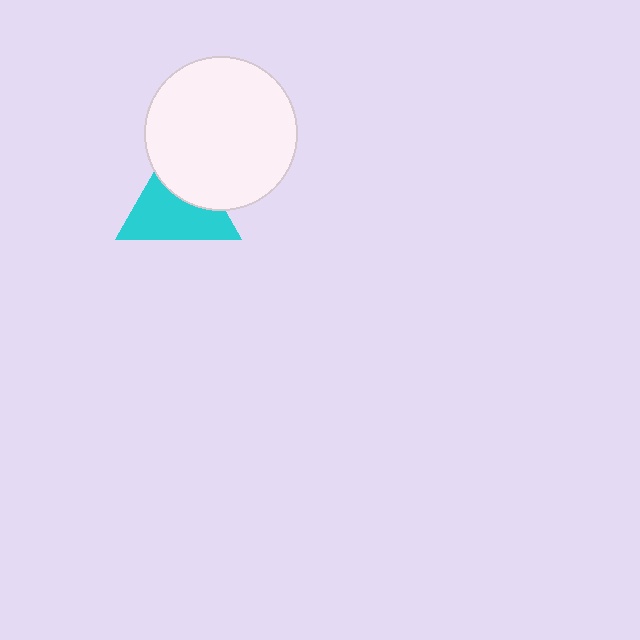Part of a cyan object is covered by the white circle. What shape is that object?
It is a triangle.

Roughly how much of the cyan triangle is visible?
About half of it is visible (roughly 62%).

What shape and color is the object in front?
The object in front is a white circle.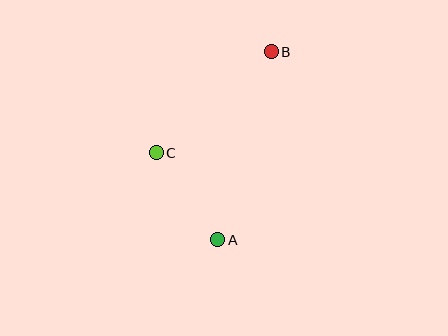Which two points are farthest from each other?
Points A and B are farthest from each other.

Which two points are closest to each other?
Points A and C are closest to each other.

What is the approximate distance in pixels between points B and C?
The distance between B and C is approximately 153 pixels.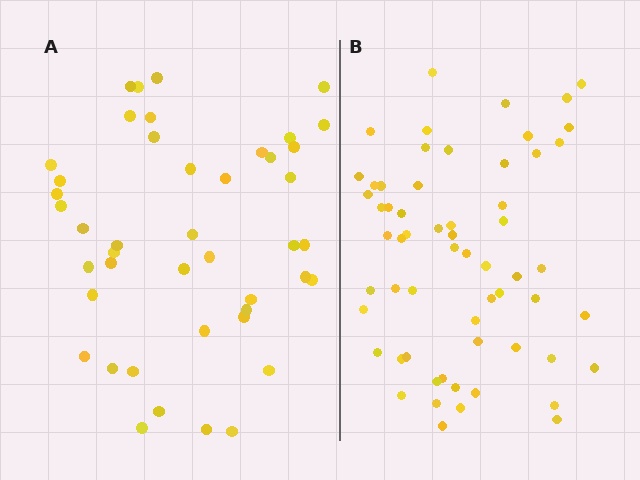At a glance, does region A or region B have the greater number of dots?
Region B (the right region) has more dots.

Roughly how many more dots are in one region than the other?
Region B has approximately 15 more dots than region A.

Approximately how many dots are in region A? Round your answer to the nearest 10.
About 40 dots. (The exact count is 44, which rounds to 40.)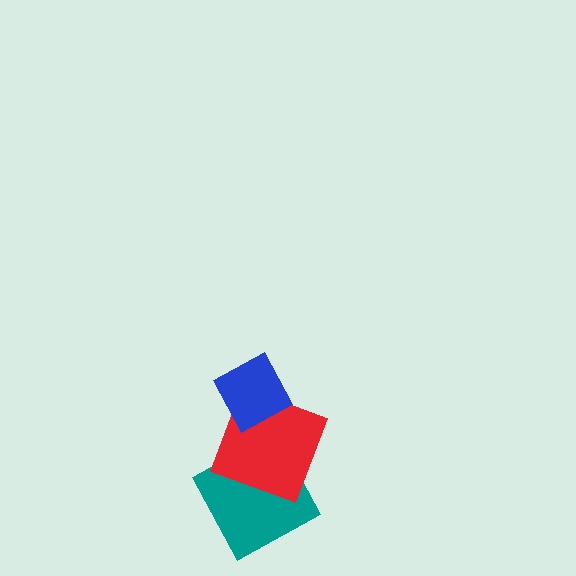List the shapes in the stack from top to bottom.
From top to bottom: the blue diamond, the red square, the teal square.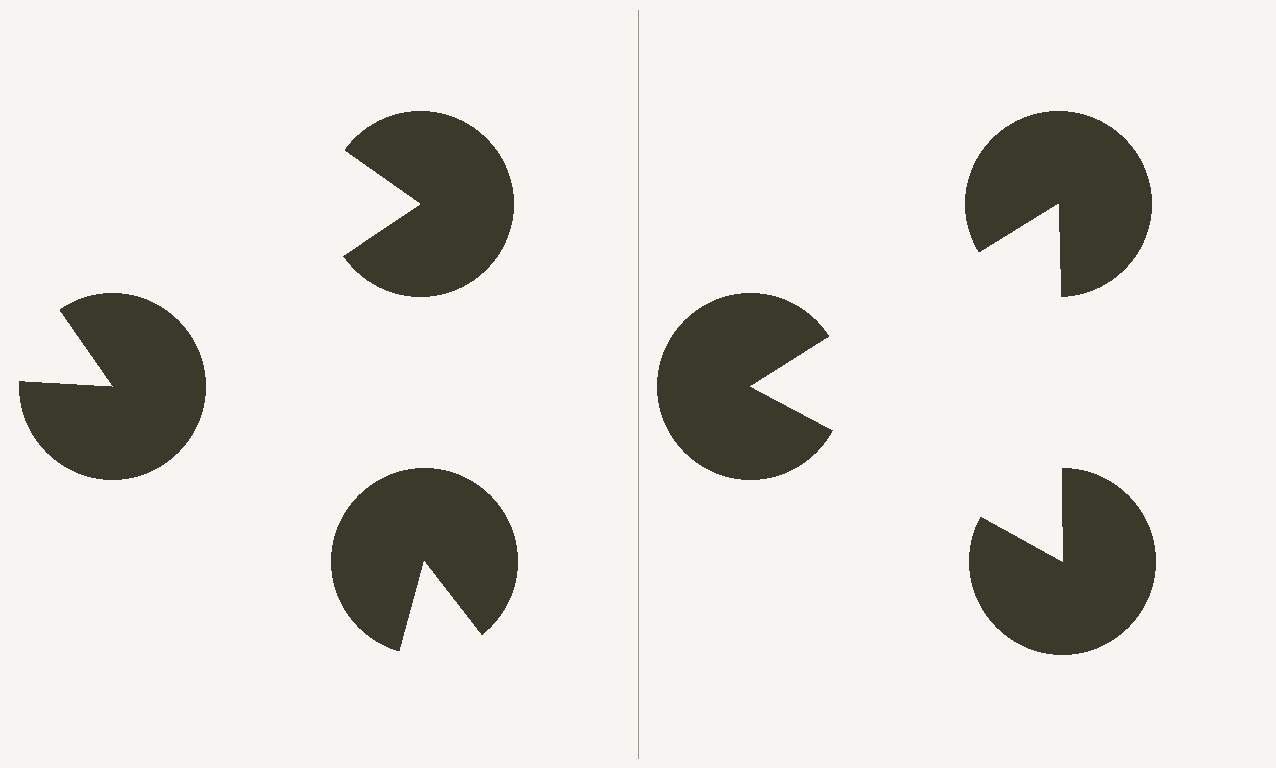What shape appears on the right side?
An illusory triangle.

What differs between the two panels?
The pac-man discs are positioned identically on both sides; only the wedge orientations differ. On the right they align to a triangle; on the left they are misaligned.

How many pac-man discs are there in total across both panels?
6 — 3 on each side.